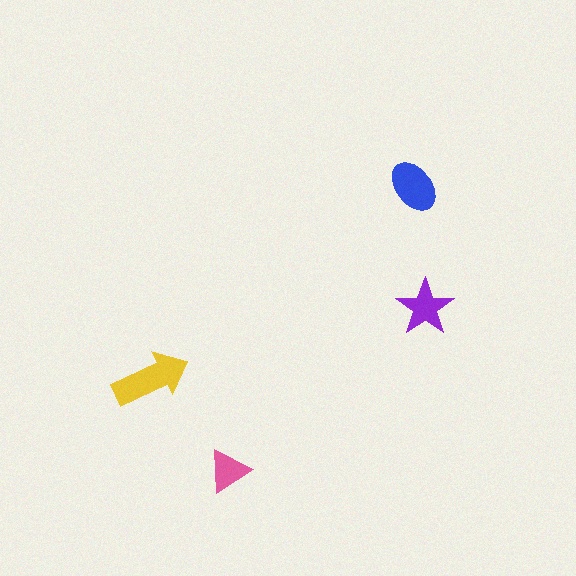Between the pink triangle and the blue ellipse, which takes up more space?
The blue ellipse.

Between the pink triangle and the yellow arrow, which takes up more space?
The yellow arrow.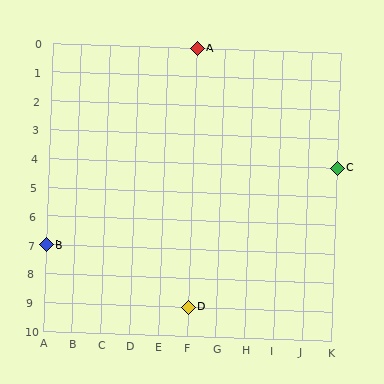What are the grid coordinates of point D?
Point D is at grid coordinates (F, 9).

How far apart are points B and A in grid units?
Points B and A are 5 columns and 7 rows apart (about 8.6 grid units diagonally).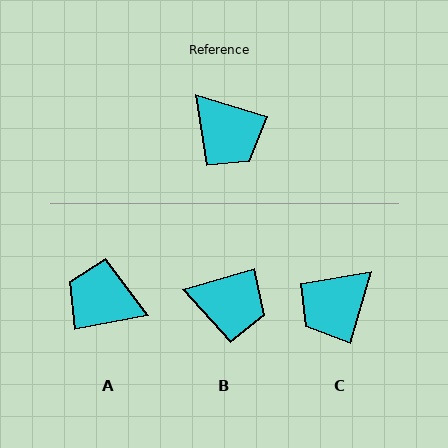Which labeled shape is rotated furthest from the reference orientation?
A, about 152 degrees away.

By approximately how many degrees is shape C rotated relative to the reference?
Approximately 89 degrees clockwise.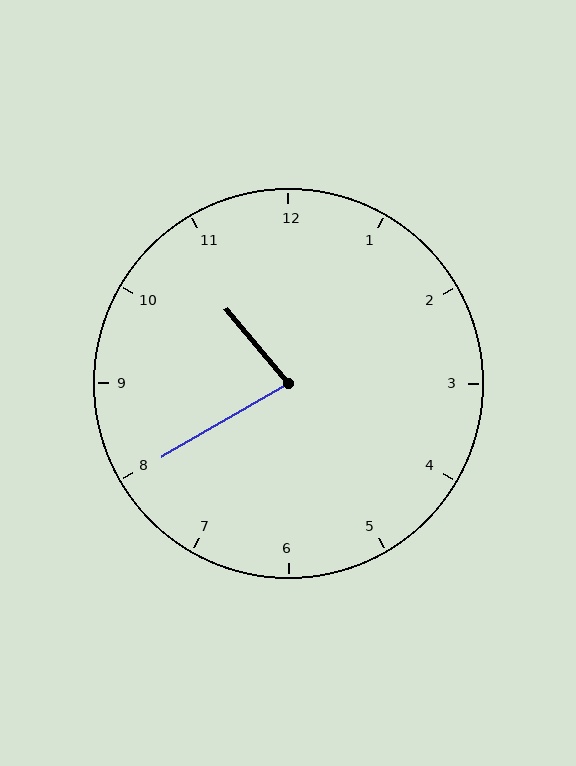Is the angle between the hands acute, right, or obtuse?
It is acute.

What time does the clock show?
10:40.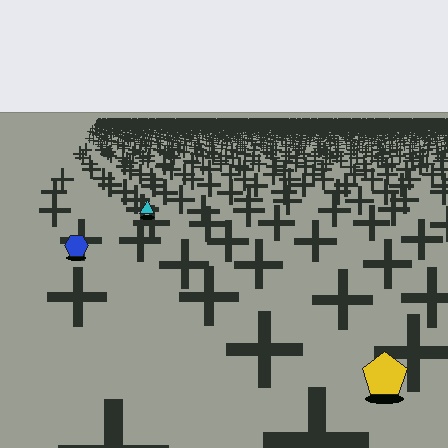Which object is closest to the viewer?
The yellow pentagon is closest. The texture marks near it are larger and more spread out.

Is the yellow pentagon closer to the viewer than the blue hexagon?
Yes. The yellow pentagon is closer — you can tell from the texture gradient: the ground texture is coarser near it.